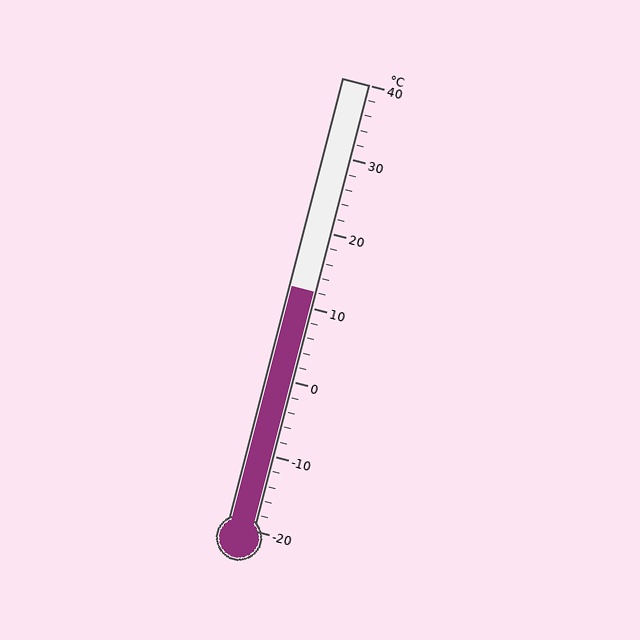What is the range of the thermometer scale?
The thermometer scale ranges from -20°C to 40°C.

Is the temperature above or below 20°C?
The temperature is below 20°C.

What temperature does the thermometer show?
The thermometer shows approximately 12°C.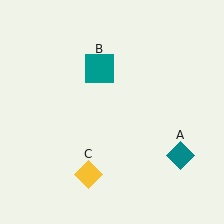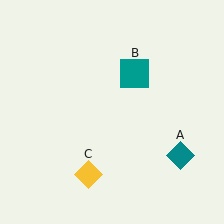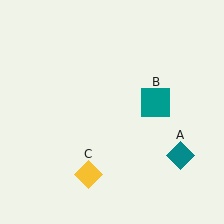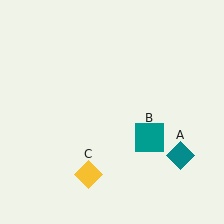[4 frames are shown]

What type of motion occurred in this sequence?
The teal square (object B) rotated clockwise around the center of the scene.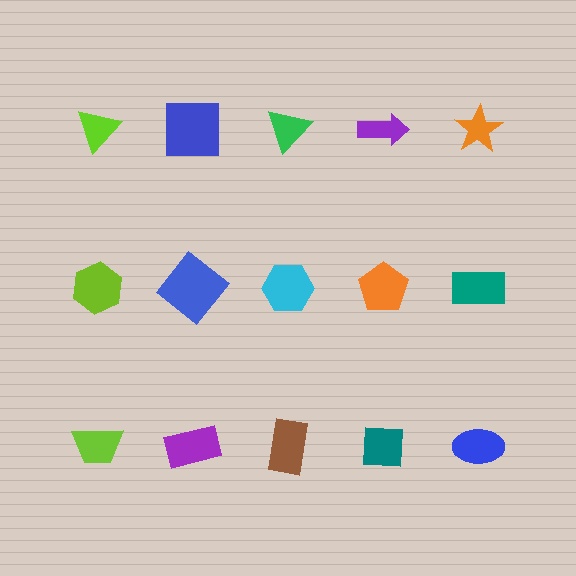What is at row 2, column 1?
A lime hexagon.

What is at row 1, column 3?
A green triangle.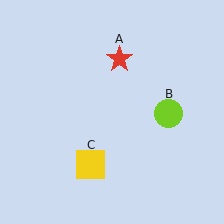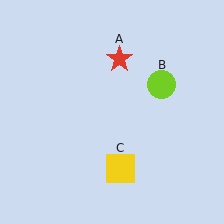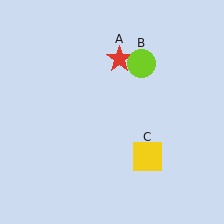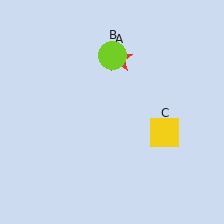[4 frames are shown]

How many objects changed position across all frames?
2 objects changed position: lime circle (object B), yellow square (object C).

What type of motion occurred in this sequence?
The lime circle (object B), yellow square (object C) rotated counterclockwise around the center of the scene.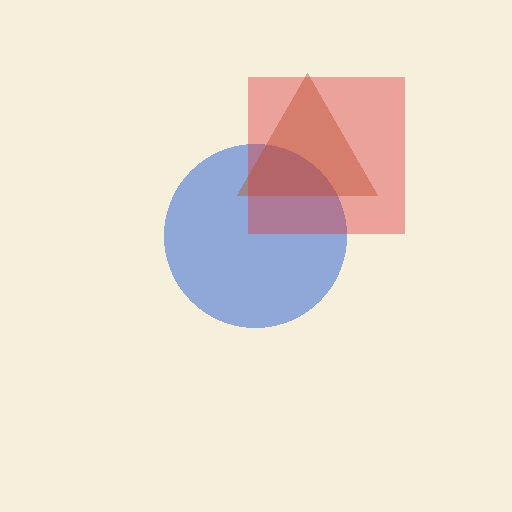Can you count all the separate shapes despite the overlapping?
Yes, there are 3 separate shapes.